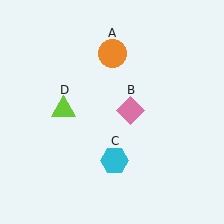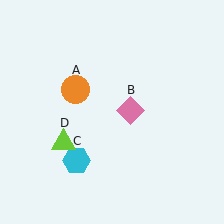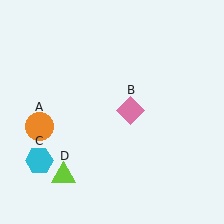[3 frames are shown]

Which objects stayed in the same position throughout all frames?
Pink diamond (object B) remained stationary.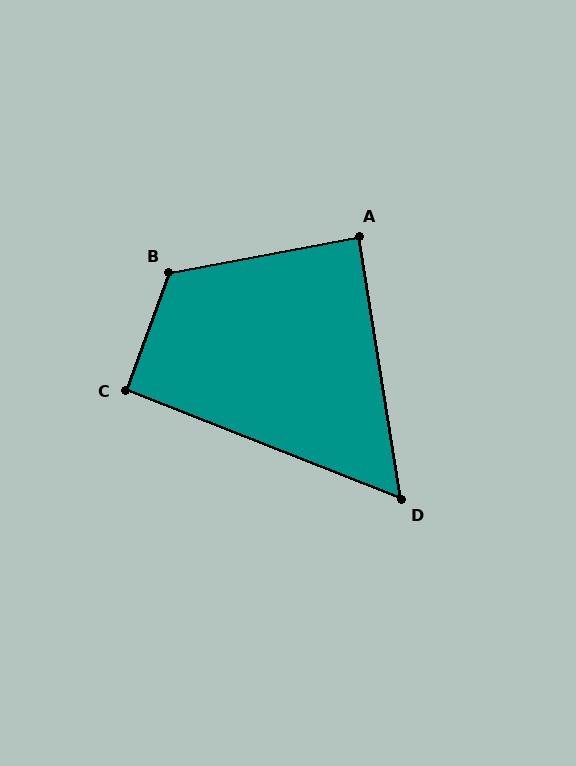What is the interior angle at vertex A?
Approximately 88 degrees (approximately right).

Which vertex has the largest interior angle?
B, at approximately 121 degrees.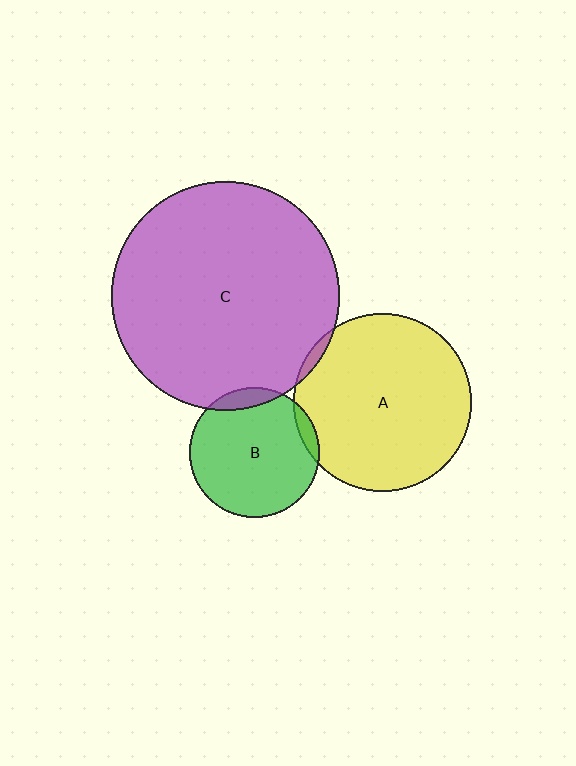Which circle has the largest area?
Circle C (purple).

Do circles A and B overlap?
Yes.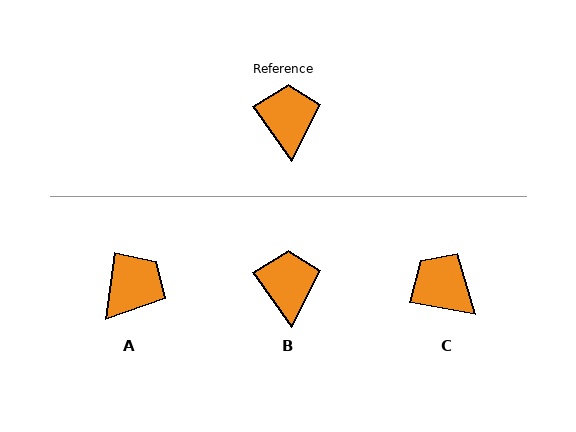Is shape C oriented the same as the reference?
No, it is off by about 44 degrees.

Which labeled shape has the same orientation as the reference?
B.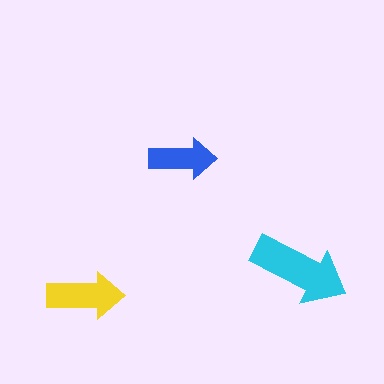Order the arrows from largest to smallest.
the cyan one, the yellow one, the blue one.